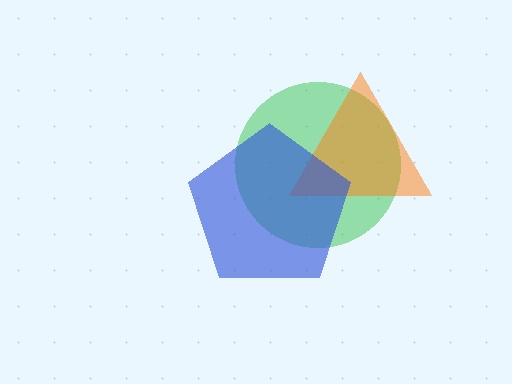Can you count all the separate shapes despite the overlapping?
Yes, there are 3 separate shapes.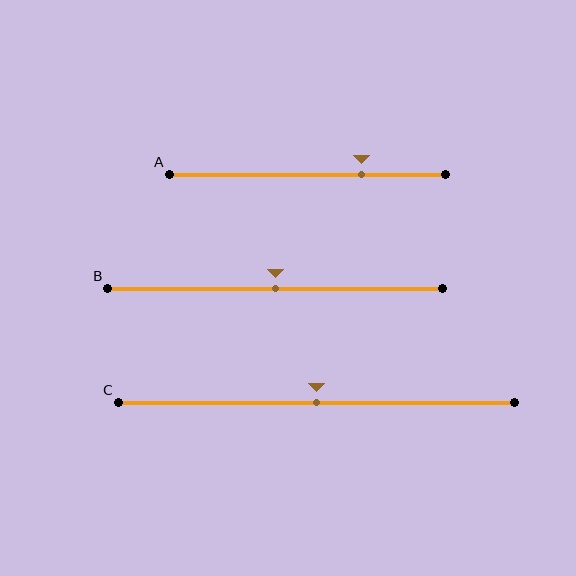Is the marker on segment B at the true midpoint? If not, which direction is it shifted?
Yes, the marker on segment B is at the true midpoint.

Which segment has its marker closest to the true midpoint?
Segment B has its marker closest to the true midpoint.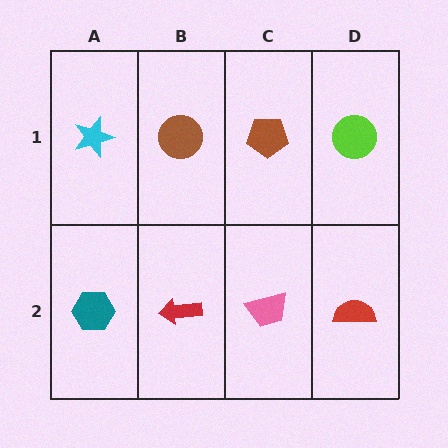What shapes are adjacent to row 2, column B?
A brown circle (row 1, column B), a teal hexagon (row 2, column A), a pink trapezoid (row 2, column C).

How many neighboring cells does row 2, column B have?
3.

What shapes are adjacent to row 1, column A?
A teal hexagon (row 2, column A), a brown circle (row 1, column B).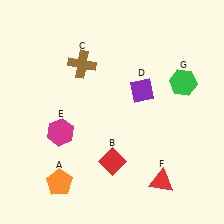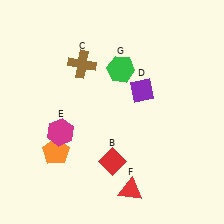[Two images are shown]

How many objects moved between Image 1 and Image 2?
3 objects moved between the two images.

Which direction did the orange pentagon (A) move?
The orange pentagon (A) moved up.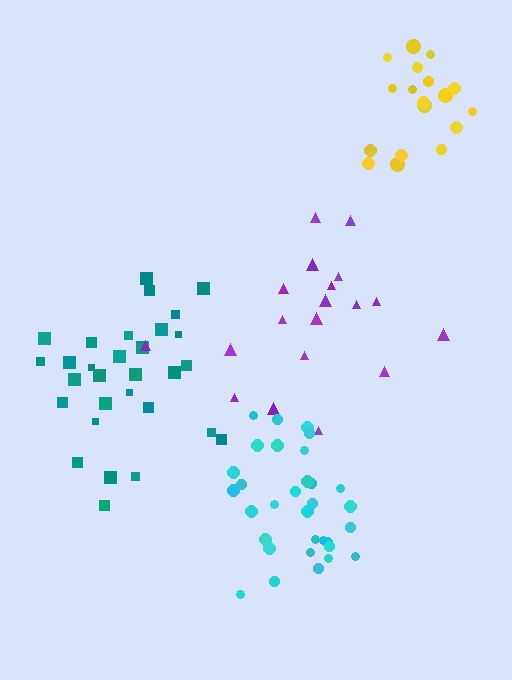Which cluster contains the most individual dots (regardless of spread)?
Cyan (32).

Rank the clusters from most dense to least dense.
cyan, yellow, teal, purple.